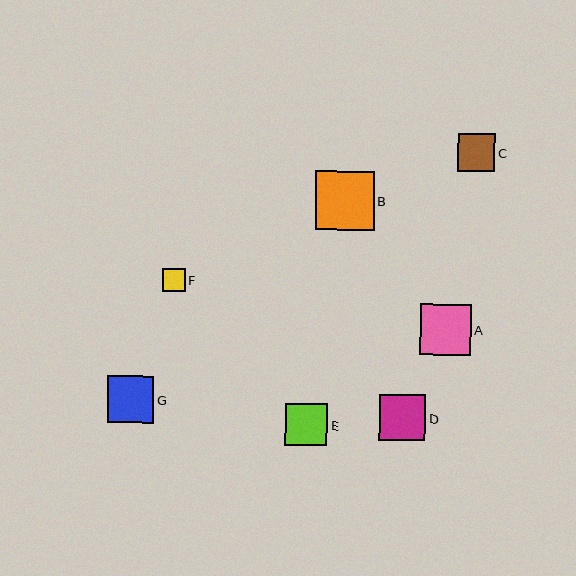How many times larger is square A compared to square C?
Square A is approximately 1.4 times the size of square C.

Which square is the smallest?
Square F is the smallest with a size of approximately 22 pixels.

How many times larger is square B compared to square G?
Square B is approximately 1.3 times the size of square G.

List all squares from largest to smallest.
From largest to smallest: B, A, G, D, E, C, F.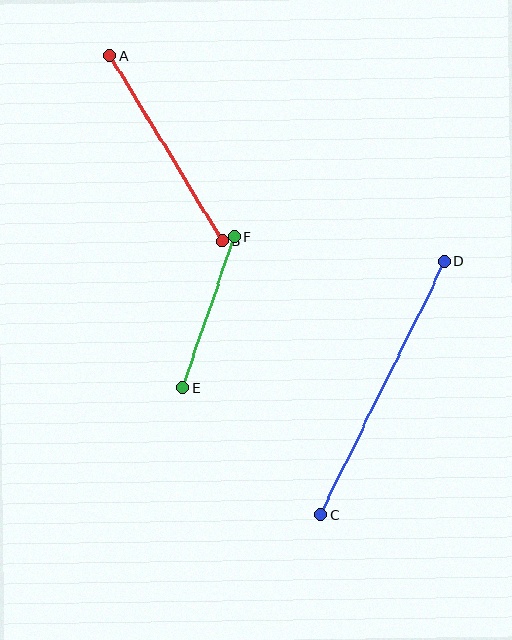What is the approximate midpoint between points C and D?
The midpoint is at approximately (382, 388) pixels.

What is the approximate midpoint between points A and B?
The midpoint is at approximately (166, 149) pixels.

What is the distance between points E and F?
The distance is approximately 159 pixels.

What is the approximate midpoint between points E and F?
The midpoint is at approximately (208, 313) pixels.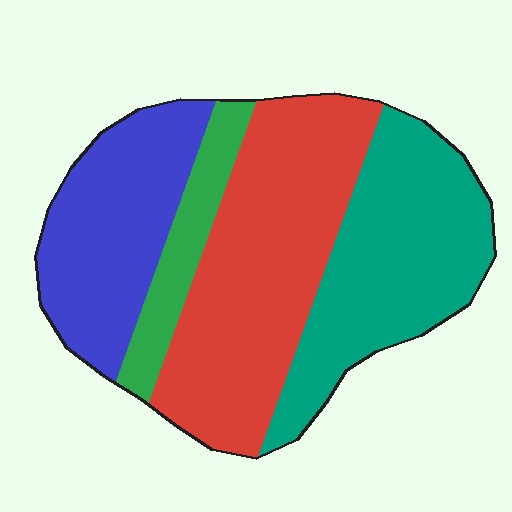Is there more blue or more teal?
Teal.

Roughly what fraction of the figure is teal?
Teal takes up between a sixth and a third of the figure.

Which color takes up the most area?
Red, at roughly 35%.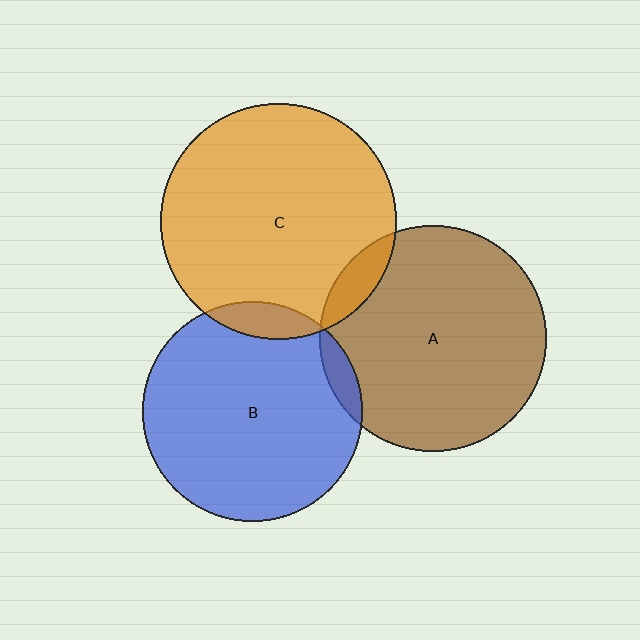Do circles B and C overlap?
Yes.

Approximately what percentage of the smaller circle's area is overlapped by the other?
Approximately 10%.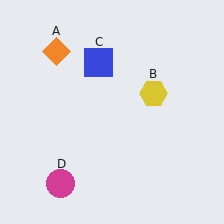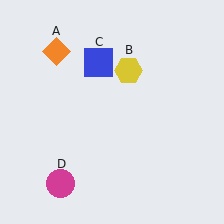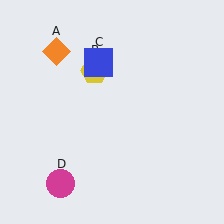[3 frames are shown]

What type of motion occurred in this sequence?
The yellow hexagon (object B) rotated counterclockwise around the center of the scene.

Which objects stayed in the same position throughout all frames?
Orange diamond (object A) and blue square (object C) and magenta circle (object D) remained stationary.